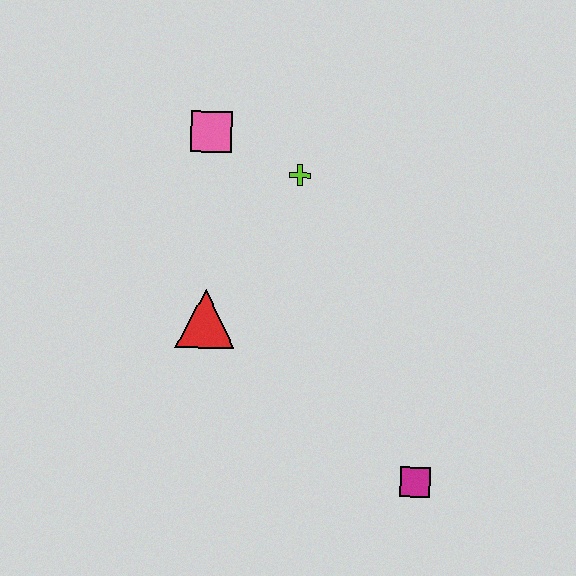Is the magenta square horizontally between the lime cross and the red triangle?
No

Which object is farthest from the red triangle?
The magenta square is farthest from the red triangle.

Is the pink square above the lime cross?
Yes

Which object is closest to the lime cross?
The pink square is closest to the lime cross.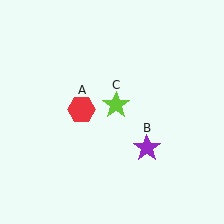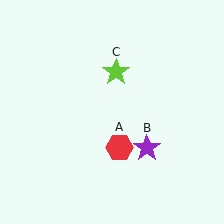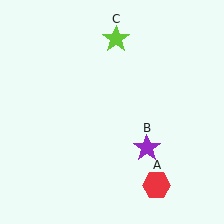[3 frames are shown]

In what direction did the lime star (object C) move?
The lime star (object C) moved up.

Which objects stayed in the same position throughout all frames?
Purple star (object B) remained stationary.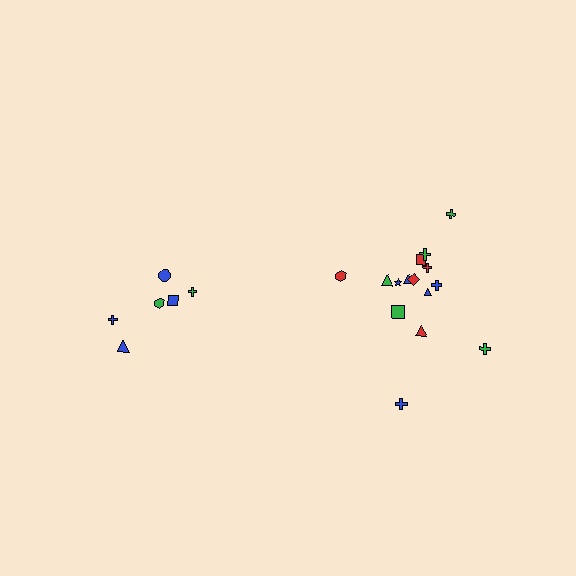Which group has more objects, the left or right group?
The right group.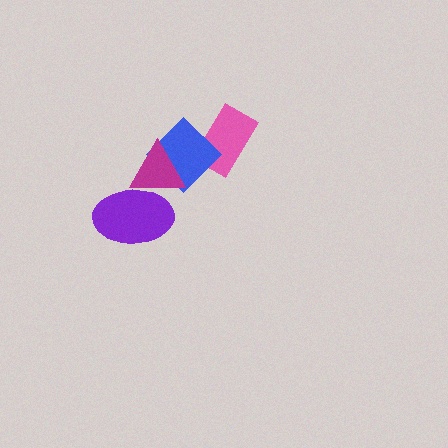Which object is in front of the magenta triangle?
The purple ellipse is in front of the magenta triangle.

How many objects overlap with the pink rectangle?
1 object overlaps with the pink rectangle.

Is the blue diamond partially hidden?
Yes, it is partially covered by another shape.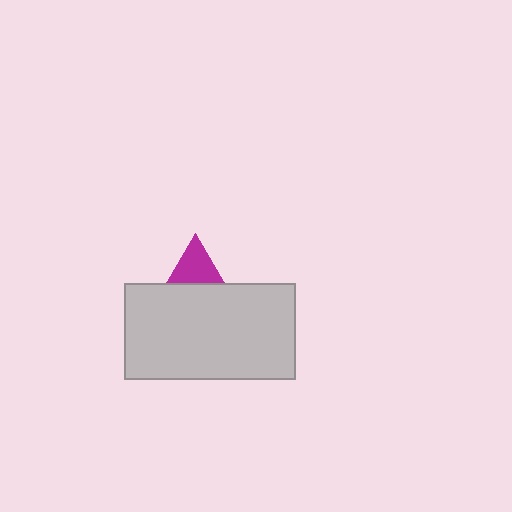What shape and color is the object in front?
The object in front is a light gray rectangle.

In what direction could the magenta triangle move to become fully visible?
The magenta triangle could move up. That would shift it out from behind the light gray rectangle entirely.